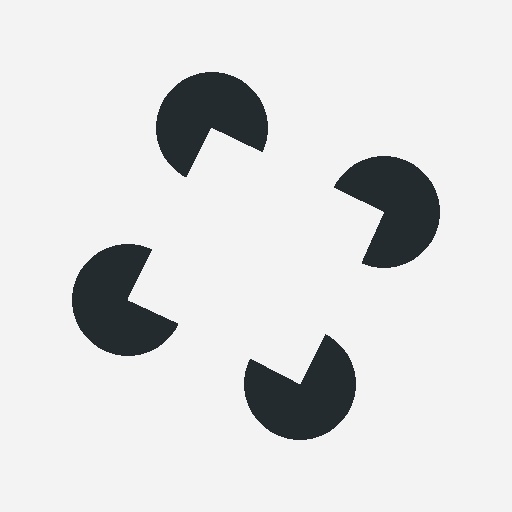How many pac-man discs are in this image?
There are 4 — one at each vertex of the illusory square.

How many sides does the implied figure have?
4 sides.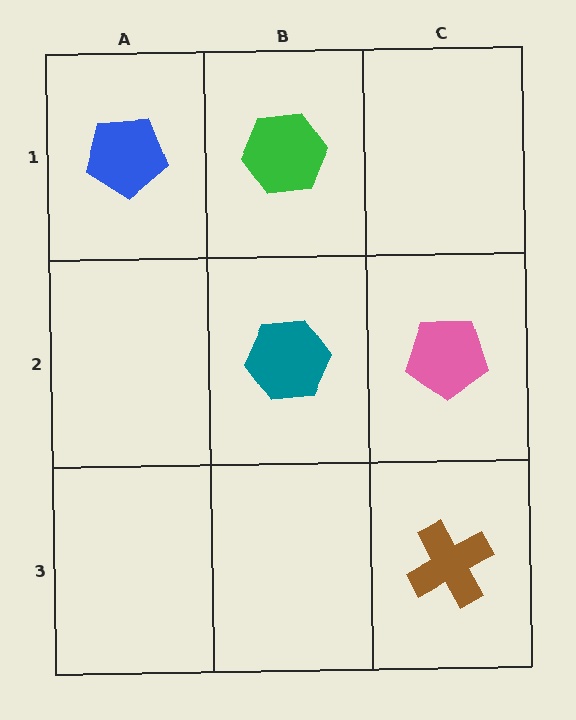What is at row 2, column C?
A pink pentagon.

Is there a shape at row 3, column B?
No, that cell is empty.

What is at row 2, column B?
A teal hexagon.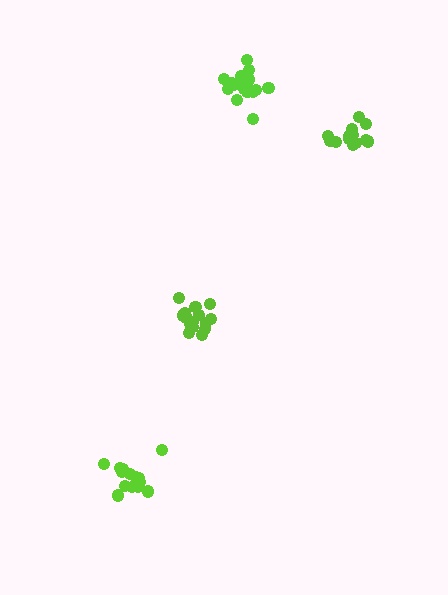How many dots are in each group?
Group 1: 15 dots, Group 2: 13 dots, Group 3: 15 dots, Group 4: 18 dots (61 total).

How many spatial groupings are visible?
There are 4 spatial groupings.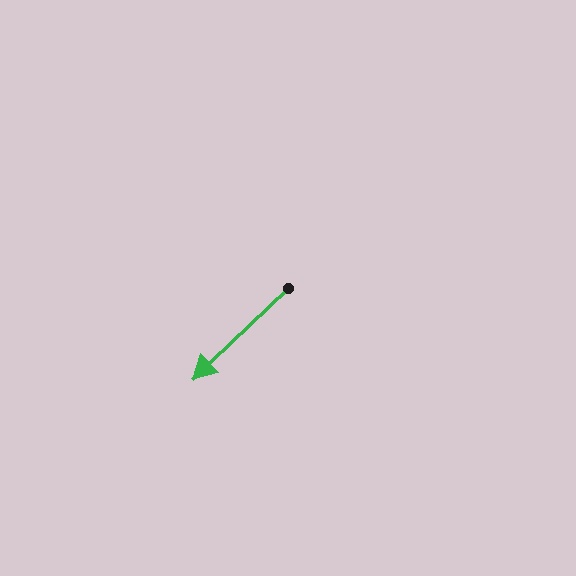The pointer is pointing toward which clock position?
Roughly 8 o'clock.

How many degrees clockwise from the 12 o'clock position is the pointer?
Approximately 226 degrees.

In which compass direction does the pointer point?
Southwest.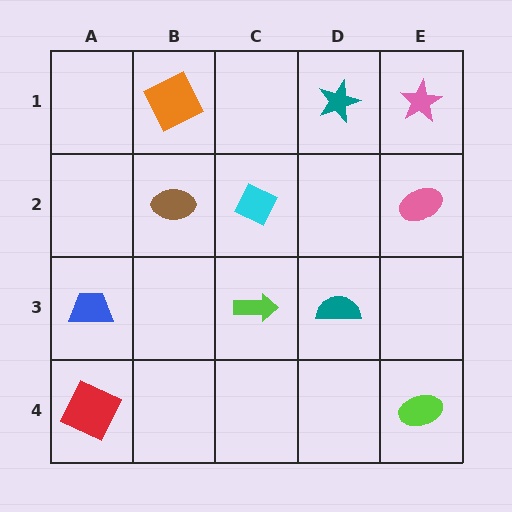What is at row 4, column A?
A red square.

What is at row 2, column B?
A brown ellipse.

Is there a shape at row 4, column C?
No, that cell is empty.